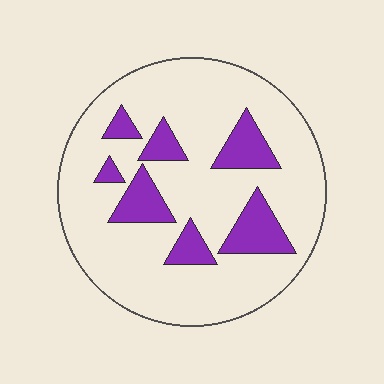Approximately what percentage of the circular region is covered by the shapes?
Approximately 20%.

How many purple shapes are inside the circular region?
7.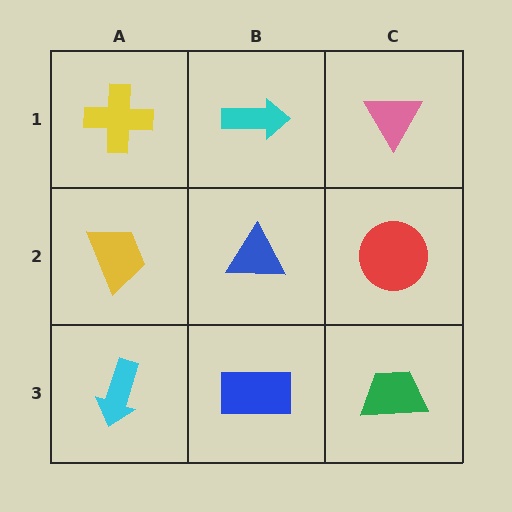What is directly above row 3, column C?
A red circle.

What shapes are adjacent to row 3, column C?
A red circle (row 2, column C), a blue rectangle (row 3, column B).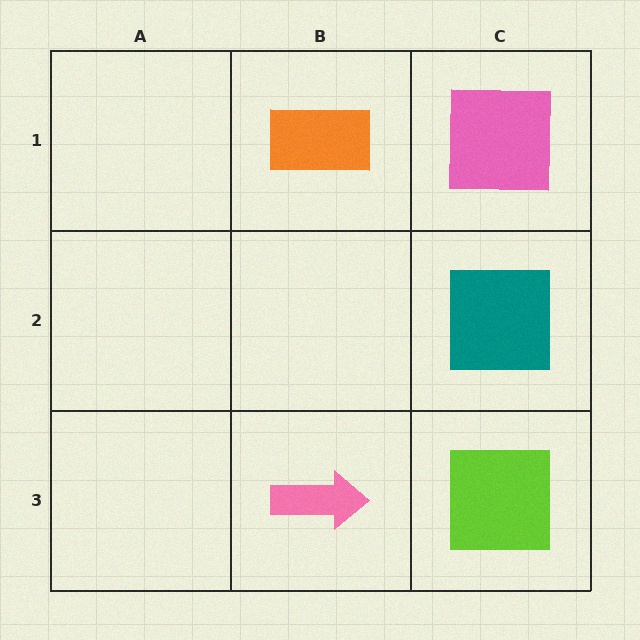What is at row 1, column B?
An orange rectangle.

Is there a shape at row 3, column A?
No, that cell is empty.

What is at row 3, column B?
A pink arrow.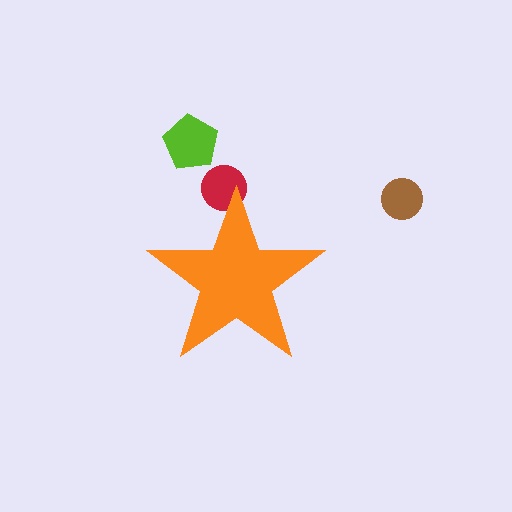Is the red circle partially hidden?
Yes, the red circle is partially hidden behind the orange star.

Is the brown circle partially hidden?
No, the brown circle is fully visible.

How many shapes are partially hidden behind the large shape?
1 shape is partially hidden.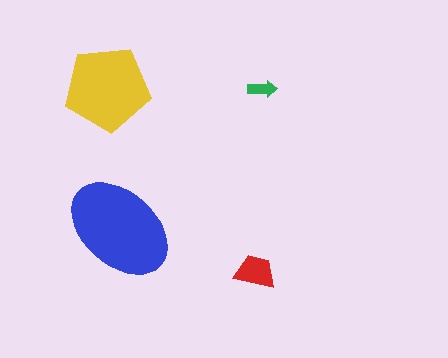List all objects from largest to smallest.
The blue ellipse, the yellow pentagon, the red trapezoid, the green arrow.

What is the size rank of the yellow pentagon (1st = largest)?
2nd.